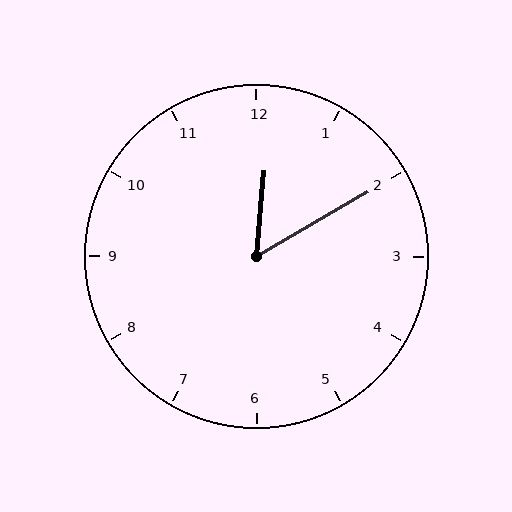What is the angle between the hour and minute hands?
Approximately 55 degrees.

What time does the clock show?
12:10.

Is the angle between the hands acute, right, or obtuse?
It is acute.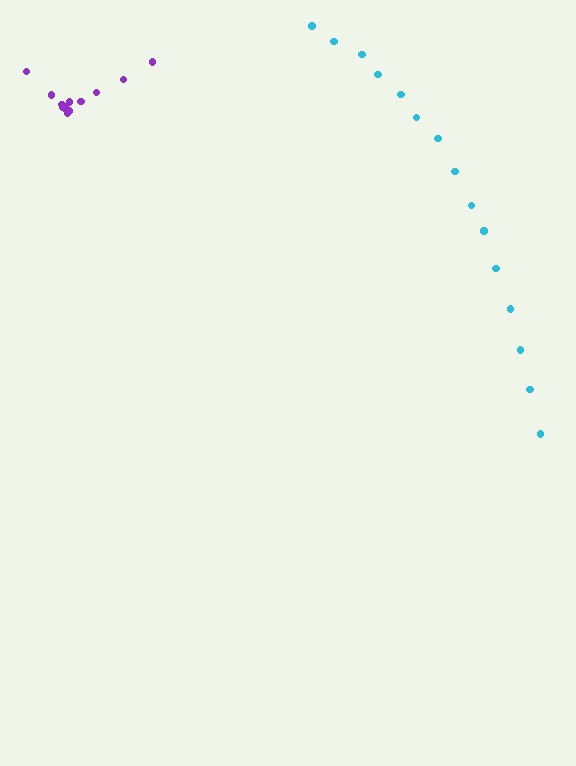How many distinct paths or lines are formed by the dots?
There are 2 distinct paths.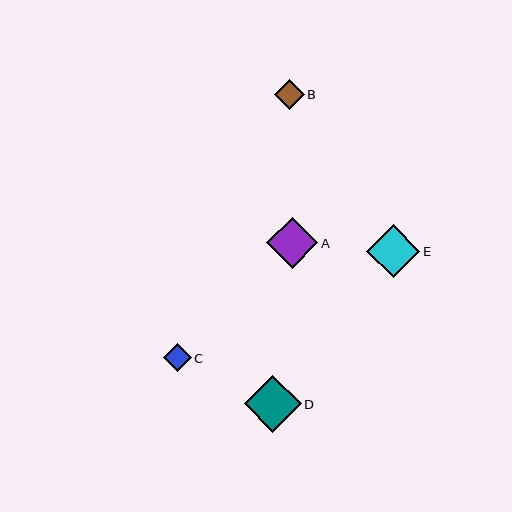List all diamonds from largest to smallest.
From largest to smallest: D, E, A, B, C.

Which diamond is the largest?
Diamond D is the largest with a size of approximately 57 pixels.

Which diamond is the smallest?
Diamond C is the smallest with a size of approximately 28 pixels.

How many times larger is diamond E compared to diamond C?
Diamond E is approximately 1.9 times the size of diamond C.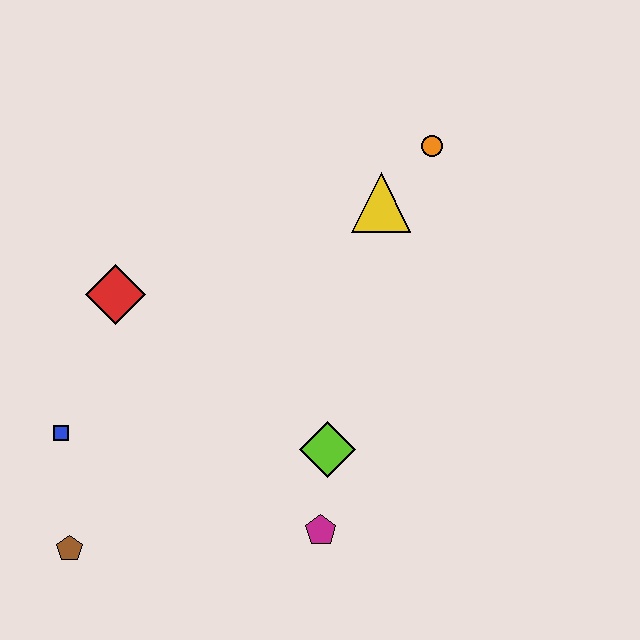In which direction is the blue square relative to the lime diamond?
The blue square is to the left of the lime diamond.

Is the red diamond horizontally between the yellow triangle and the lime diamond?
No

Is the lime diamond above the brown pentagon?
Yes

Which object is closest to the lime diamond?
The magenta pentagon is closest to the lime diamond.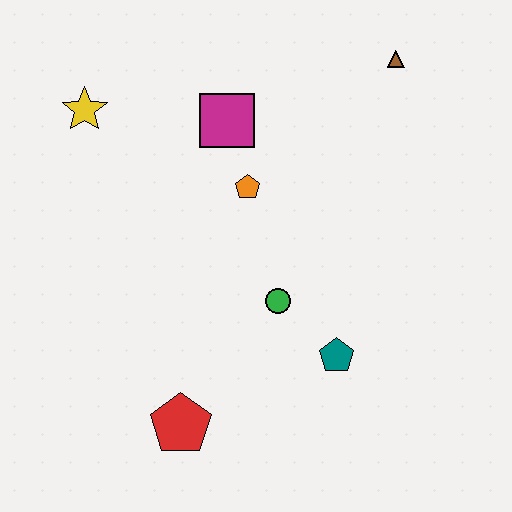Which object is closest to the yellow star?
The magenta square is closest to the yellow star.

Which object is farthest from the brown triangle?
The red pentagon is farthest from the brown triangle.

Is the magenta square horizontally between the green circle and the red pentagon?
Yes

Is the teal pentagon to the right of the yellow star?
Yes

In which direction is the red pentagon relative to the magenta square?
The red pentagon is below the magenta square.